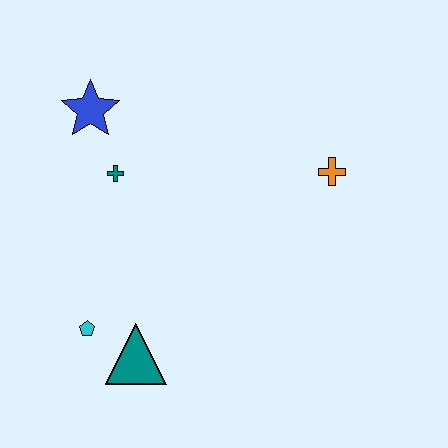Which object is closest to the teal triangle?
The cyan pentagon is closest to the teal triangle.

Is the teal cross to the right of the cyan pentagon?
Yes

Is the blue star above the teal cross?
Yes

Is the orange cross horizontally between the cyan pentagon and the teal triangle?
No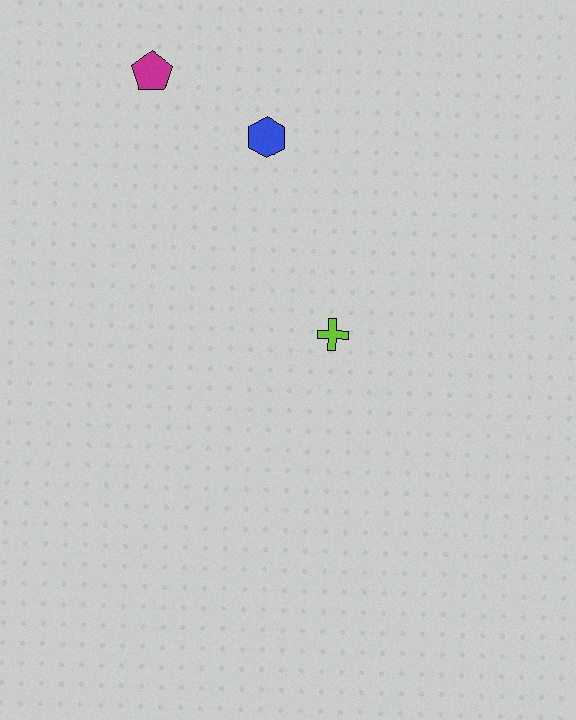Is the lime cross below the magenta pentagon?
Yes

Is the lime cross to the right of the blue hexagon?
Yes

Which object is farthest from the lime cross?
The magenta pentagon is farthest from the lime cross.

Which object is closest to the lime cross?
The blue hexagon is closest to the lime cross.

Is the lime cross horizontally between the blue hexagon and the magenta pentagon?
No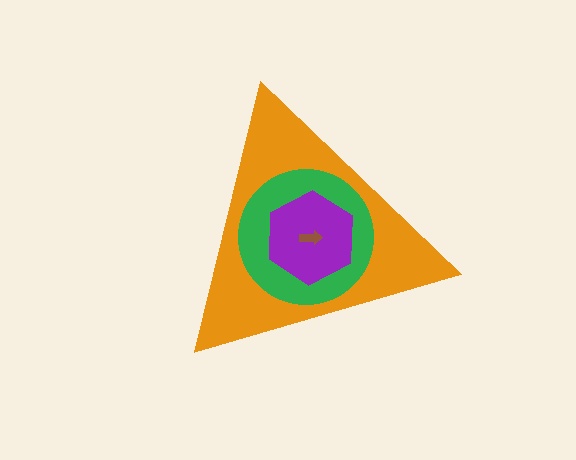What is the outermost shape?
The orange triangle.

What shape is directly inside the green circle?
The purple hexagon.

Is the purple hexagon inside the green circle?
Yes.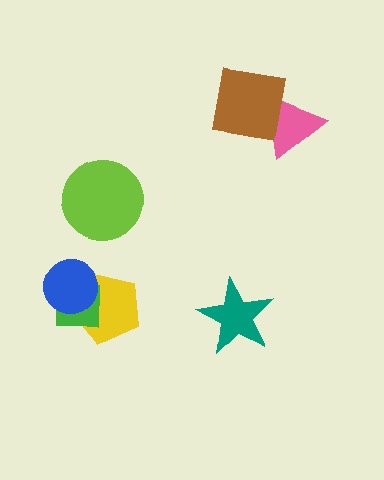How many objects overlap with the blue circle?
2 objects overlap with the blue circle.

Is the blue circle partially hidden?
No, no other shape covers it.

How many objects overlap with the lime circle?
0 objects overlap with the lime circle.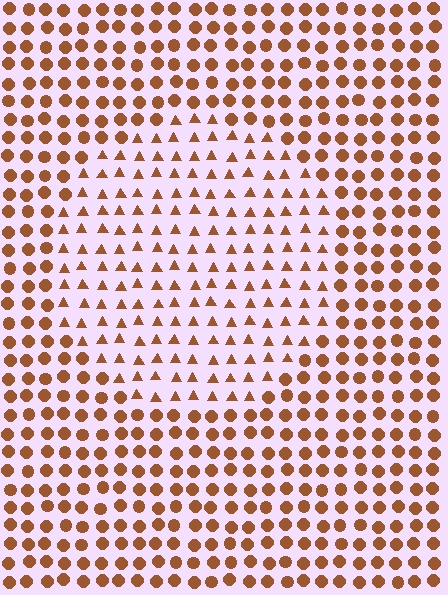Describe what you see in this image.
The image is filled with small brown elements arranged in a uniform grid. A circle-shaped region contains triangles, while the surrounding area contains circles. The boundary is defined purely by the change in element shape.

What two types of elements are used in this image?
The image uses triangles inside the circle region and circles outside it.